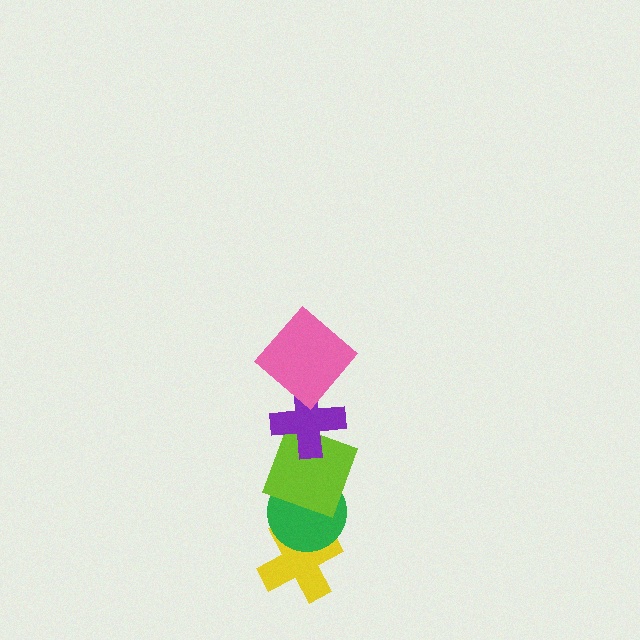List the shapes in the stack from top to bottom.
From top to bottom: the pink diamond, the purple cross, the lime square, the green circle, the yellow cross.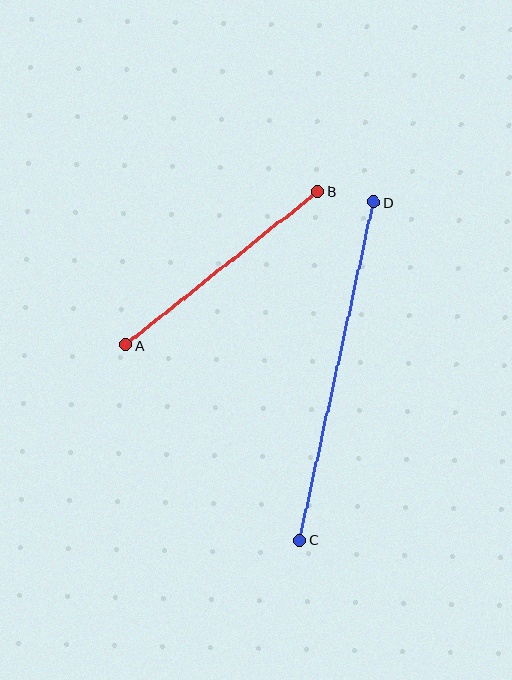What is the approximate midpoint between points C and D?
The midpoint is at approximately (337, 371) pixels.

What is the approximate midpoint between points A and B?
The midpoint is at approximately (222, 268) pixels.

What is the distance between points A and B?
The distance is approximately 246 pixels.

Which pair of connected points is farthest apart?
Points C and D are farthest apart.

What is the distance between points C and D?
The distance is approximately 346 pixels.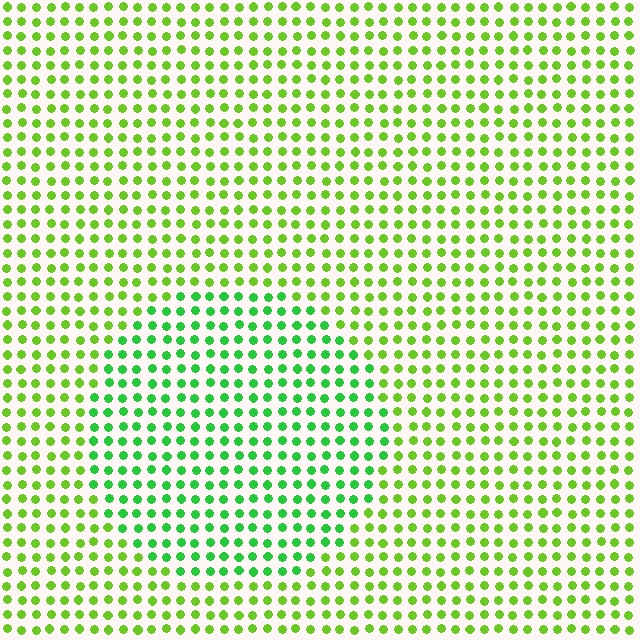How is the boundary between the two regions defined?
The boundary is defined purely by a slight shift in hue (about 33 degrees). Spacing, size, and orientation are identical on both sides.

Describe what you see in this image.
The image is filled with small lime elements in a uniform arrangement. A circle-shaped region is visible where the elements are tinted to a slightly different hue, forming a subtle color boundary.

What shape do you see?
I see a circle.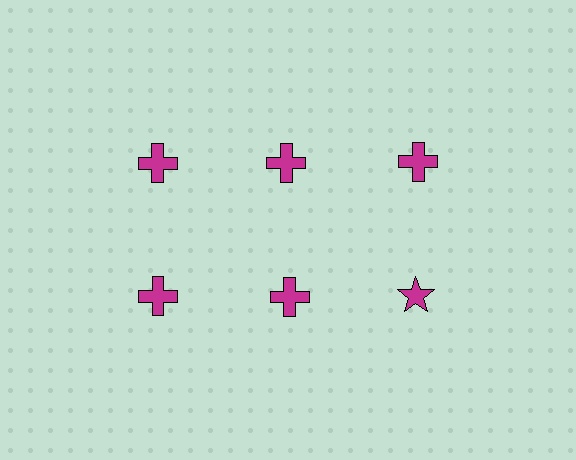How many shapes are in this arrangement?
There are 6 shapes arranged in a grid pattern.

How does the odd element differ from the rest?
It has a different shape: star instead of cross.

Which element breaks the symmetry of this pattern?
The magenta star in the second row, center column breaks the symmetry. All other shapes are magenta crosses.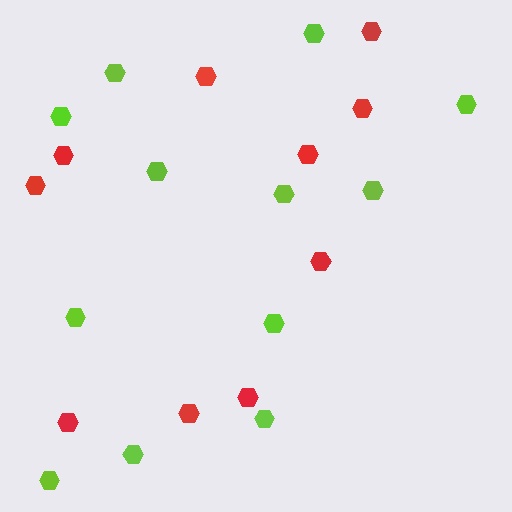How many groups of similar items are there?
There are 2 groups: one group of red hexagons (10) and one group of lime hexagons (12).